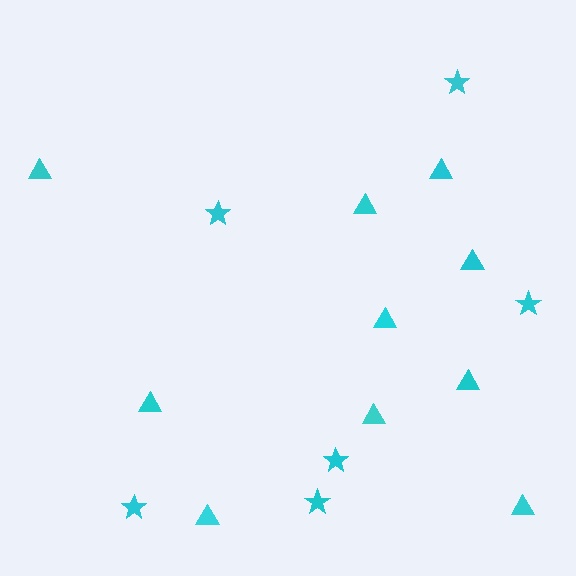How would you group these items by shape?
There are 2 groups: one group of stars (6) and one group of triangles (10).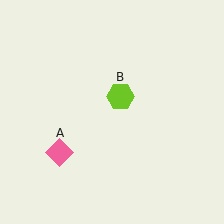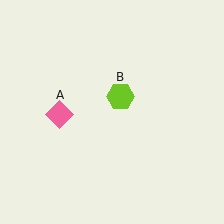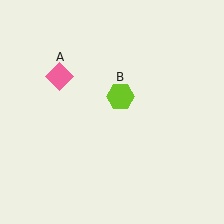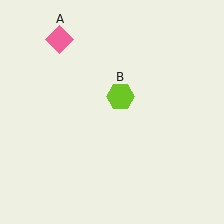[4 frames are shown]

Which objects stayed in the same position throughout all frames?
Lime hexagon (object B) remained stationary.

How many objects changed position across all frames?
1 object changed position: pink diamond (object A).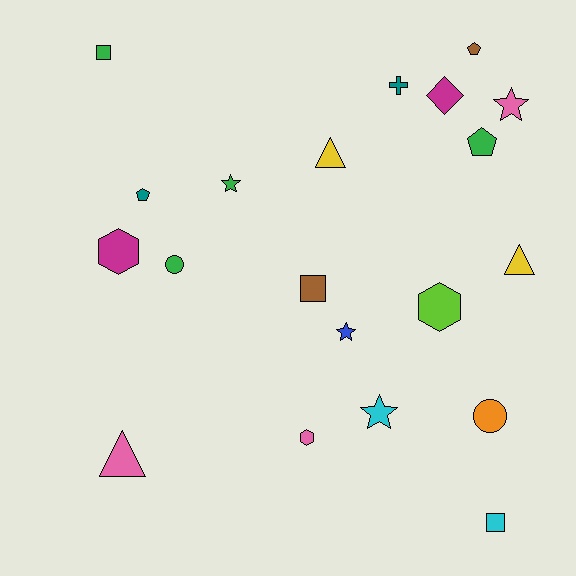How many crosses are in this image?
There is 1 cross.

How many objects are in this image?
There are 20 objects.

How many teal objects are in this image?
There are 2 teal objects.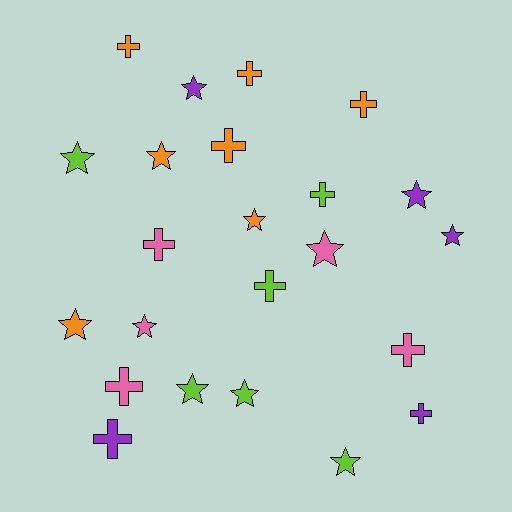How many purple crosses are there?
There are 2 purple crosses.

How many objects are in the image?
There are 23 objects.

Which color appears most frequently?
Orange, with 7 objects.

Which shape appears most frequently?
Star, with 12 objects.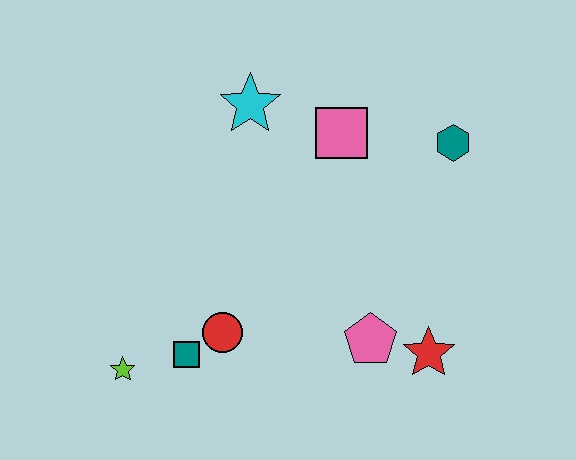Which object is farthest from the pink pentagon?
The cyan star is farthest from the pink pentagon.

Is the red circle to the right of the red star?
No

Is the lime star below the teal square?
Yes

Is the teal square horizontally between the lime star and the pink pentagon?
Yes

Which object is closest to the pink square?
The cyan star is closest to the pink square.